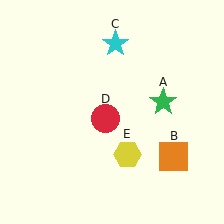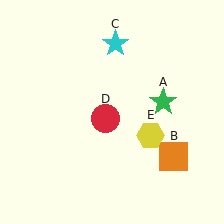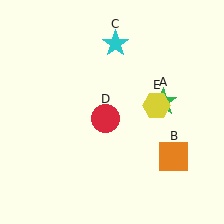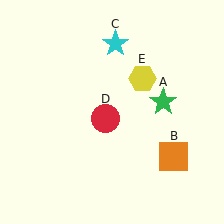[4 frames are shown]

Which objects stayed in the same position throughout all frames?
Green star (object A) and orange square (object B) and cyan star (object C) and red circle (object D) remained stationary.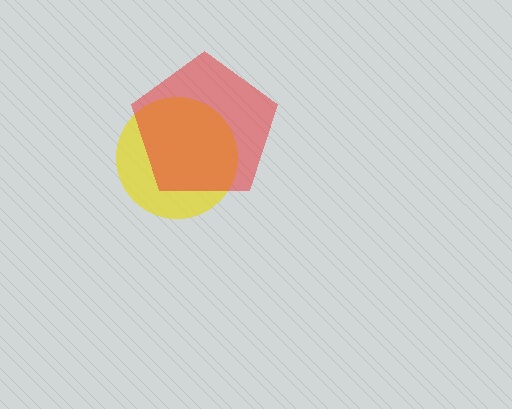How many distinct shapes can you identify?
There are 2 distinct shapes: a yellow circle, a red pentagon.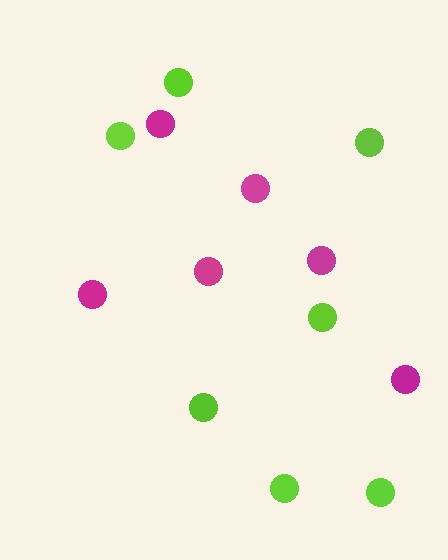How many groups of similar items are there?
There are 2 groups: one group of lime circles (7) and one group of magenta circles (6).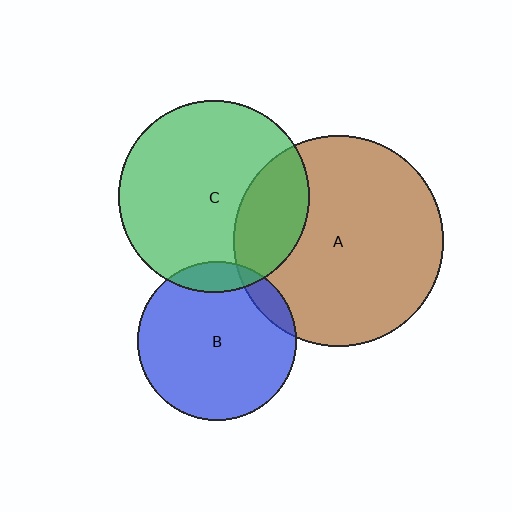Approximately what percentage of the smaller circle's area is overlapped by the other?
Approximately 10%.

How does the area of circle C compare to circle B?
Approximately 1.4 times.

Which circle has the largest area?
Circle A (brown).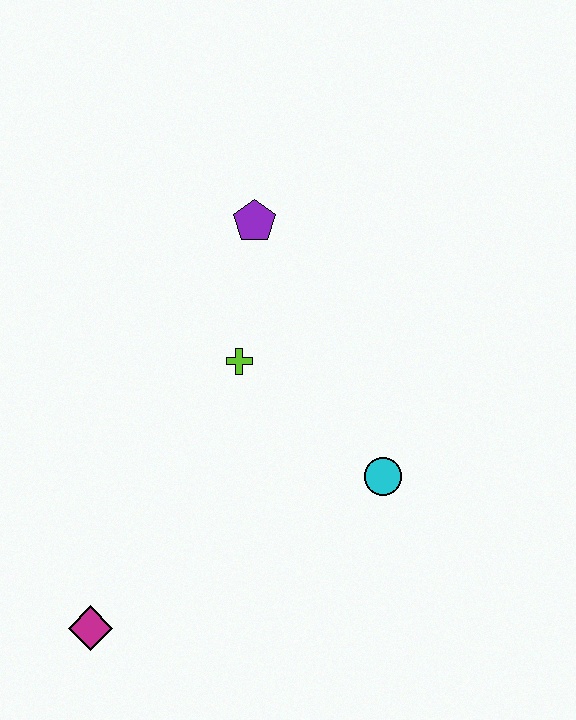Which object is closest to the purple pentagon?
The lime cross is closest to the purple pentagon.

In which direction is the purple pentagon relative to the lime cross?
The purple pentagon is above the lime cross.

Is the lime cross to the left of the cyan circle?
Yes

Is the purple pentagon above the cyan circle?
Yes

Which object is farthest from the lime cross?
The magenta diamond is farthest from the lime cross.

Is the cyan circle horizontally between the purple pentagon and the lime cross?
No